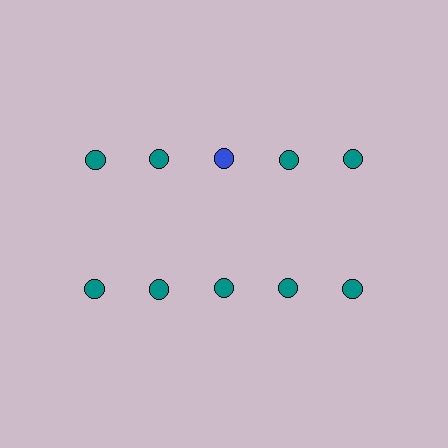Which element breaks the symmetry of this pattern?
The blue circle in the top row, center column breaks the symmetry. All other shapes are teal circles.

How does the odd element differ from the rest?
It has a different color: blue instead of teal.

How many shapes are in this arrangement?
There are 10 shapes arranged in a grid pattern.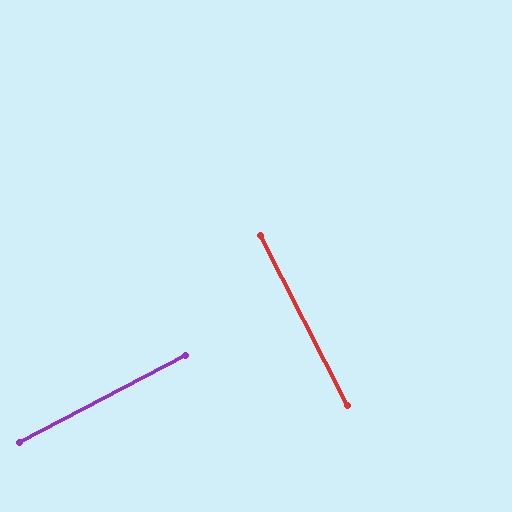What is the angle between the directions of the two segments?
Approximately 89 degrees.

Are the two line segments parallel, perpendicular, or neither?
Perpendicular — they meet at approximately 89°.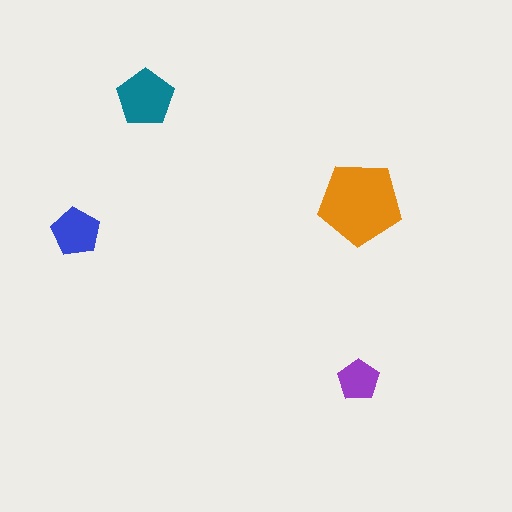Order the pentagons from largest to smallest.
the orange one, the teal one, the blue one, the purple one.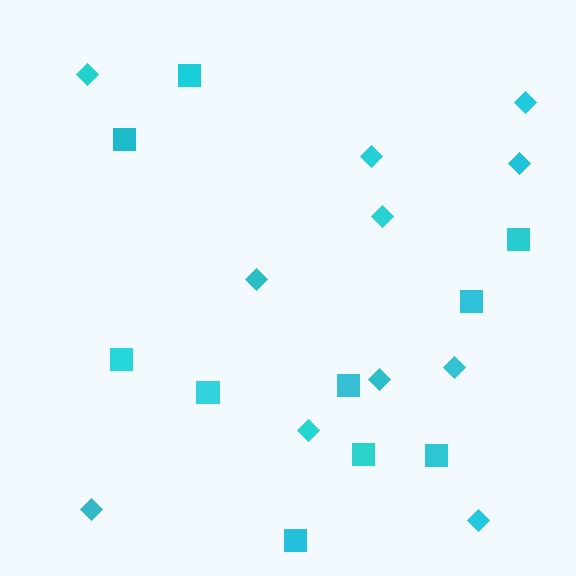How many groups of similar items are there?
There are 2 groups: one group of diamonds (11) and one group of squares (10).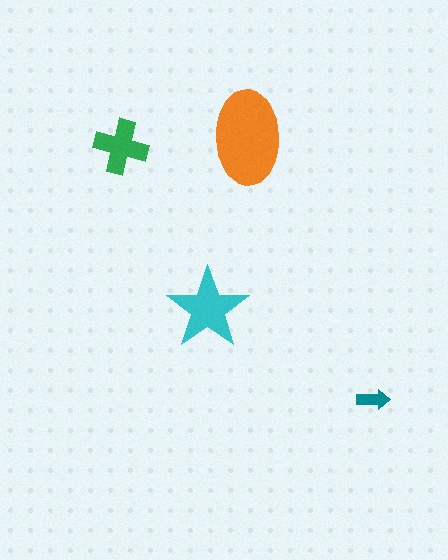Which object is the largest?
The orange ellipse.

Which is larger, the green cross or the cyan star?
The cyan star.